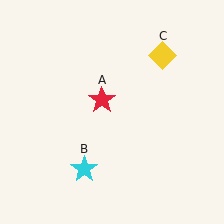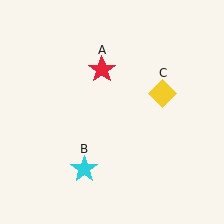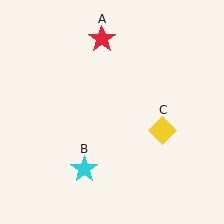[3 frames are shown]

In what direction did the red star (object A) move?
The red star (object A) moved up.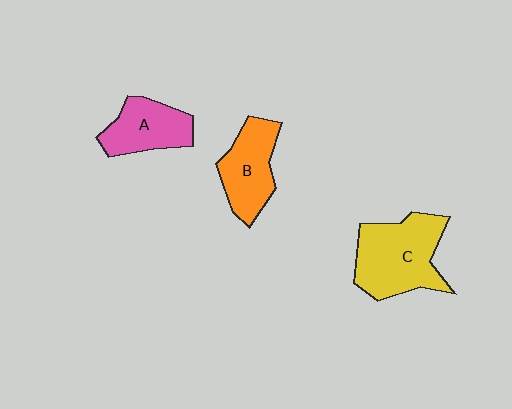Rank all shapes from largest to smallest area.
From largest to smallest: C (yellow), B (orange), A (pink).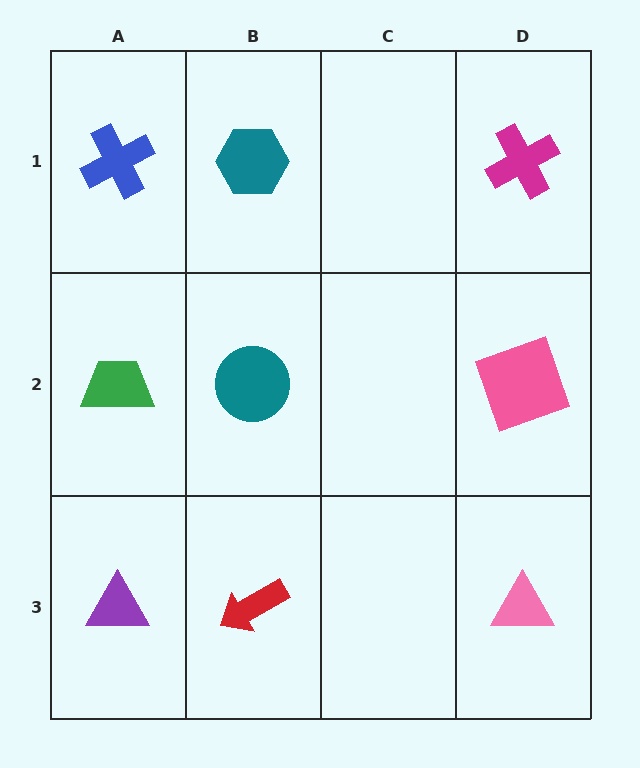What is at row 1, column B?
A teal hexagon.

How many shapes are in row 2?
3 shapes.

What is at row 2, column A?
A green trapezoid.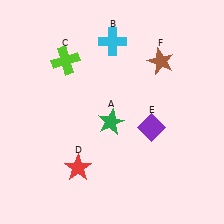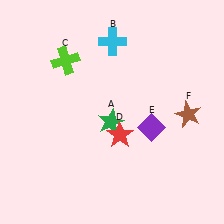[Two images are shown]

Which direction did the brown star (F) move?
The brown star (F) moved down.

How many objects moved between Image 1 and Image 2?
2 objects moved between the two images.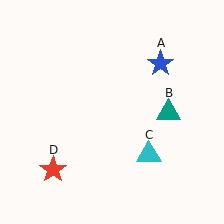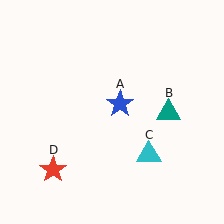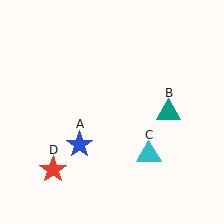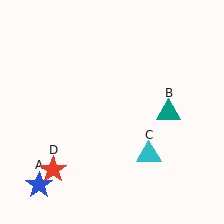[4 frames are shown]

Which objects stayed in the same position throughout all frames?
Teal triangle (object B) and cyan triangle (object C) and red star (object D) remained stationary.